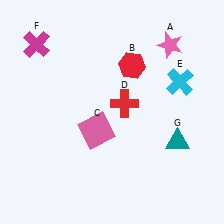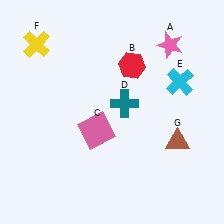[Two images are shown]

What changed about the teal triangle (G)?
In Image 1, G is teal. In Image 2, it changed to brown.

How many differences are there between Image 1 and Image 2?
There are 3 differences between the two images.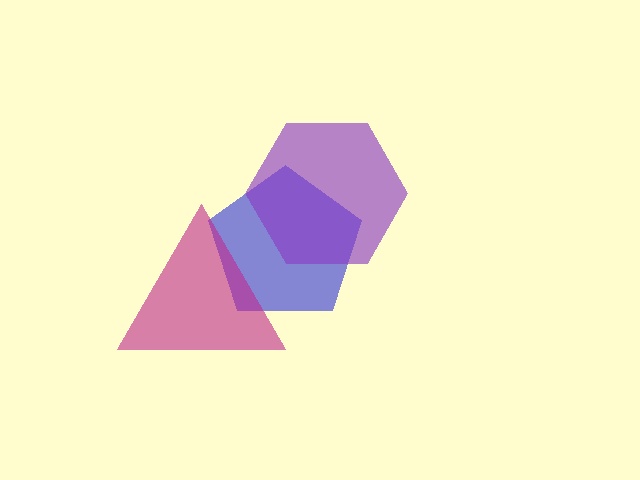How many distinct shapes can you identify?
There are 3 distinct shapes: a blue pentagon, a purple hexagon, a magenta triangle.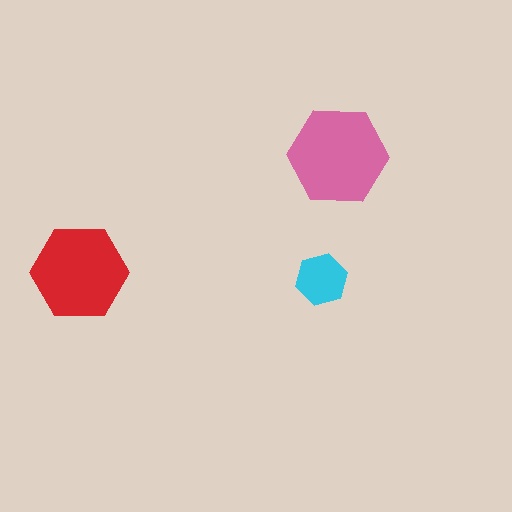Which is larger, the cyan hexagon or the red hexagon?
The red one.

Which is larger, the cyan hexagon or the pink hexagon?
The pink one.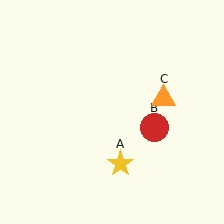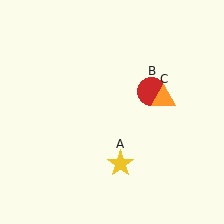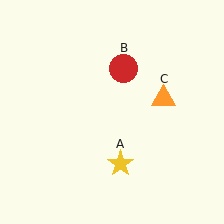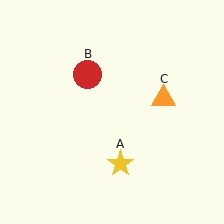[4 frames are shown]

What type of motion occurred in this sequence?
The red circle (object B) rotated counterclockwise around the center of the scene.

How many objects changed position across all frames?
1 object changed position: red circle (object B).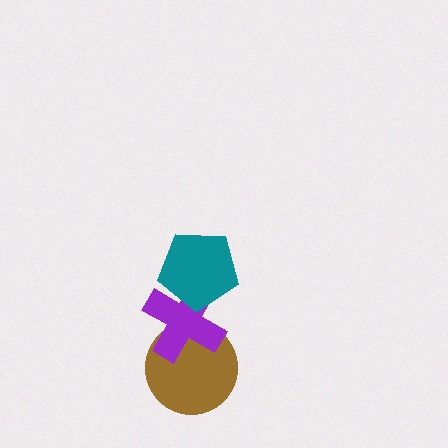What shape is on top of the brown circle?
The purple cross is on top of the brown circle.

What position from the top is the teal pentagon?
The teal pentagon is 1st from the top.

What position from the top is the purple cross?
The purple cross is 2nd from the top.